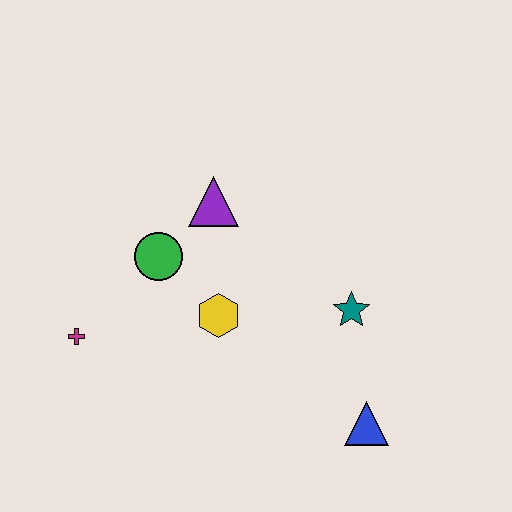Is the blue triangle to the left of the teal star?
No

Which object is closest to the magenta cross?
The green circle is closest to the magenta cross.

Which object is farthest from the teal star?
The magenta cross is farthest from the teal star.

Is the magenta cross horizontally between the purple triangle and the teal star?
No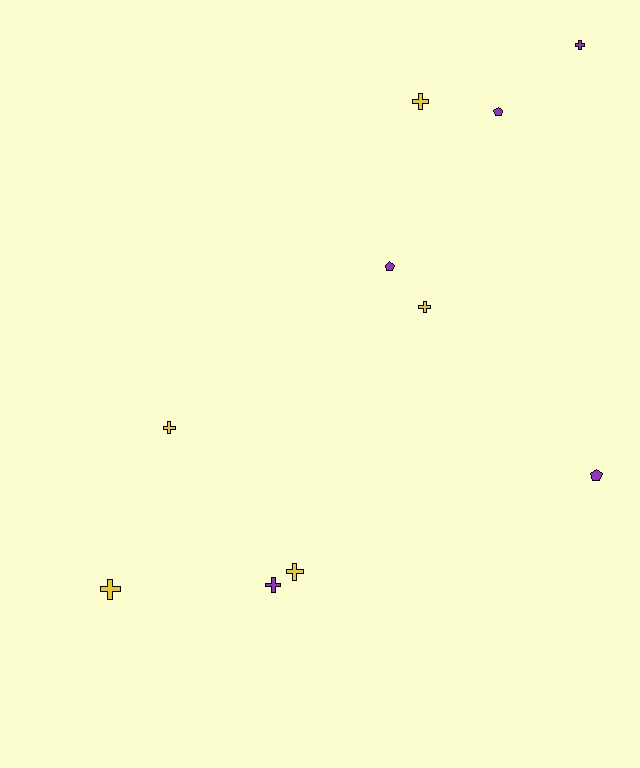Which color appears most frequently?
Purple, with 5 objects.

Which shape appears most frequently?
Cross, with 7 objects.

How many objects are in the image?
There are 10 objects.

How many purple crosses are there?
There are 2 purple crosses.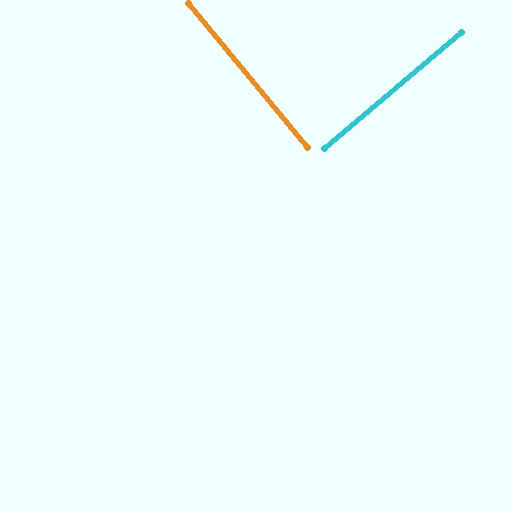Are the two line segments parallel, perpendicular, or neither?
Perpendicular — they meet at approximately 89°.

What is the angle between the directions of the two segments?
Approximately 89 degrees.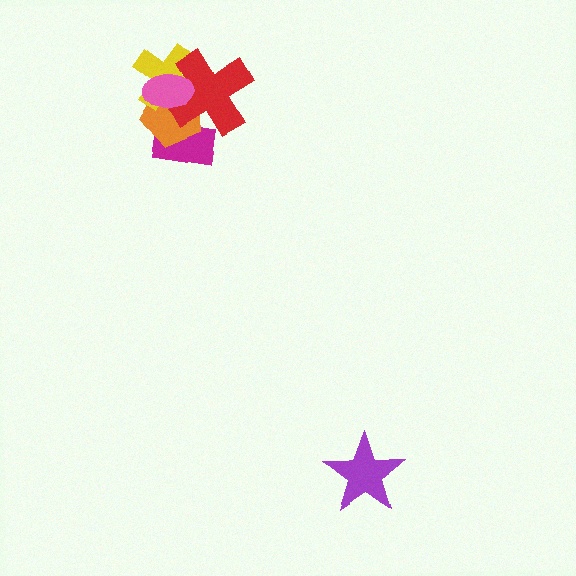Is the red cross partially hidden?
Yes, it is partially covered by another shape.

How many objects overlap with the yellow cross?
3 objects overlap with the yellow cross.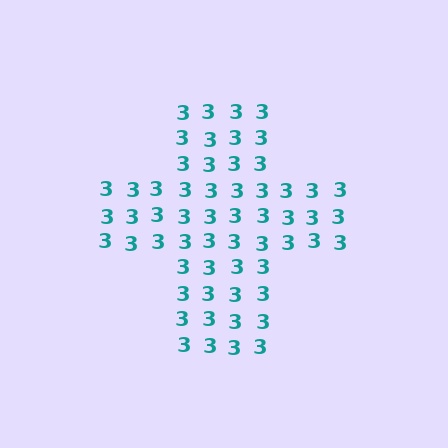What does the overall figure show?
The overall figure shows a cross.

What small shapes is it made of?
It is made of small digit 3's.